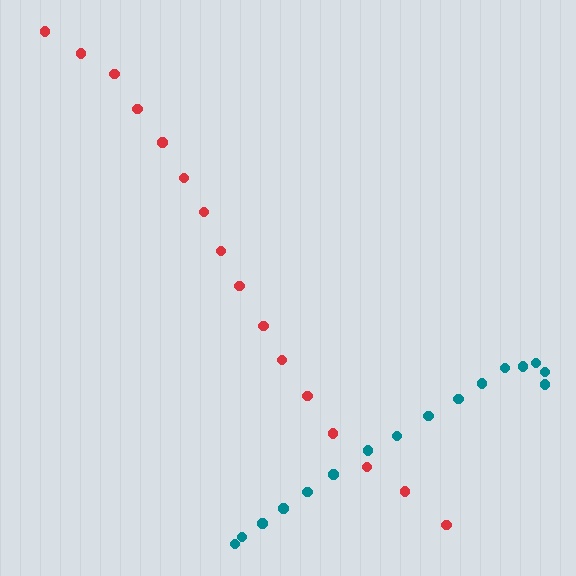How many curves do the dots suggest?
There are 2 distinct paths.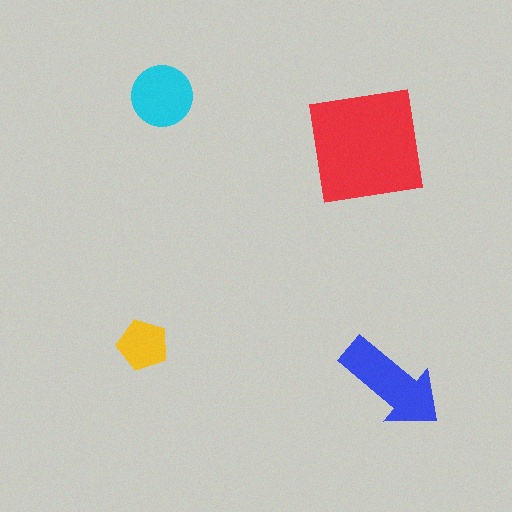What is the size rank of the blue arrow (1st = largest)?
2nd.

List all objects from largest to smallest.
The red square, the blue arrow, the cyan circle, the yellow pentagon.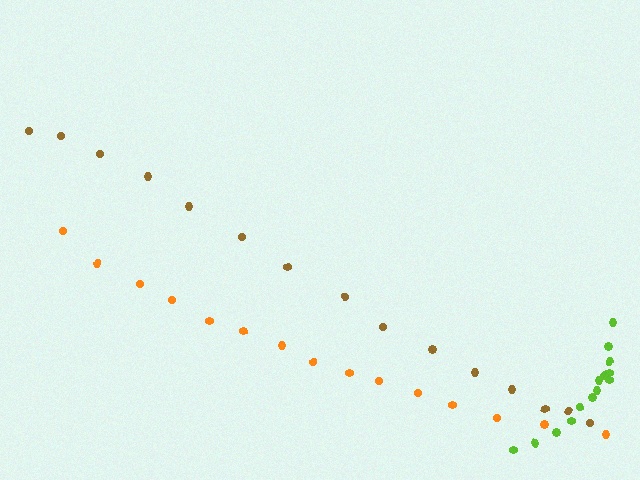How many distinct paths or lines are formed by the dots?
There are 3 distinct paths.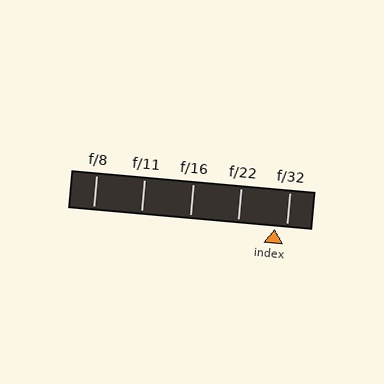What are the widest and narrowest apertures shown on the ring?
The widest aperture shown is f/8 and the narrowest is f/32.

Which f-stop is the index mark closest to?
The index mark is closest to f/32.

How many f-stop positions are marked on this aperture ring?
There are 5 f-stop positions marked.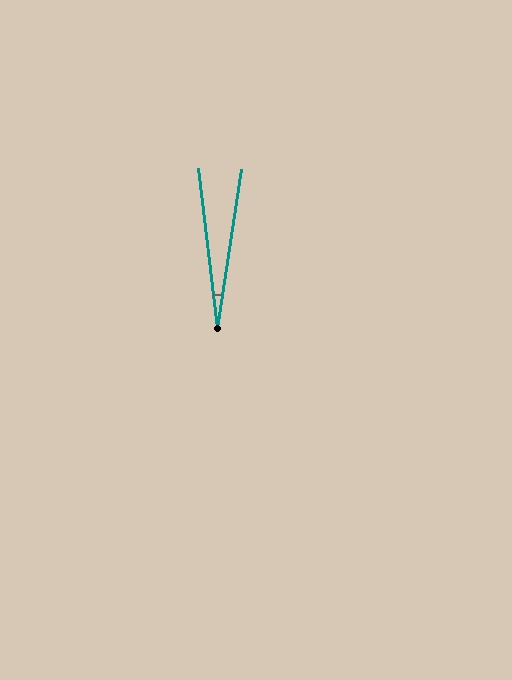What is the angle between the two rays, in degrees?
Approximately 15 degrees.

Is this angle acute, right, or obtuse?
It is acute.